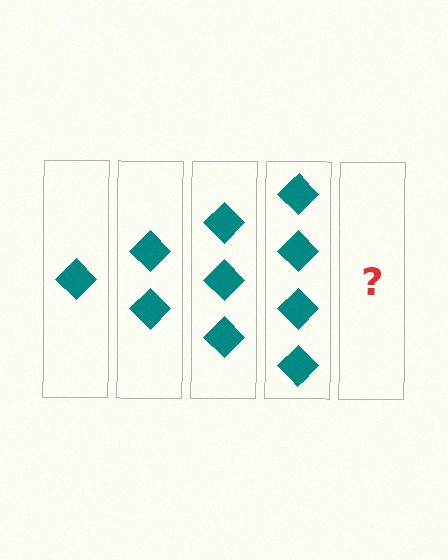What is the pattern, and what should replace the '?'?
The pattern is that each step adds one more diamond. The '?' should be 5 diamonds.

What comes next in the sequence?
The next element should be 5 diamonds.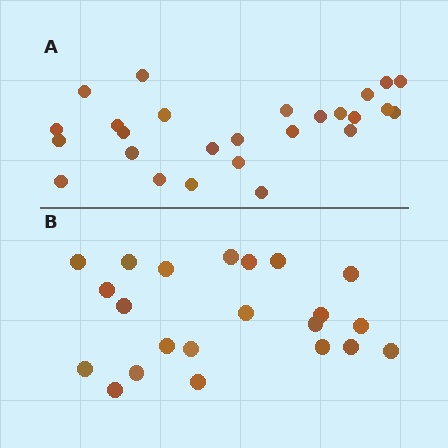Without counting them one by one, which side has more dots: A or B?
Region A (the top region) has more dots.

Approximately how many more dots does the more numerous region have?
Region A has about 4 more dots than region B.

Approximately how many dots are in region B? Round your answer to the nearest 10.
About 20 dots. (The exact count is 22, which rounds to 20.)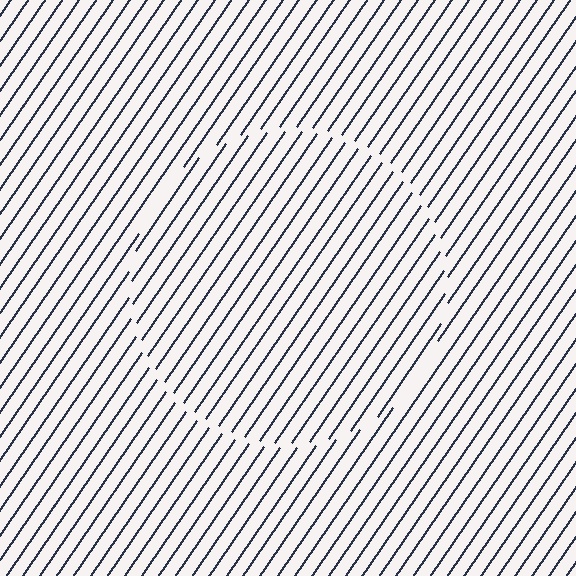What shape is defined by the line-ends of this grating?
An illusory circle. The interior of the shape contains the same grating, shifted by half a period — the contour is defined by the phase discontinuity where line-ends from the inner and outer gratings abut.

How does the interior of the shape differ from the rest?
The interior of the shape contains the same grating, shifted by half a period — the contour is defined by the phase discontinuity where line-ends from the inner and outer gratings abut.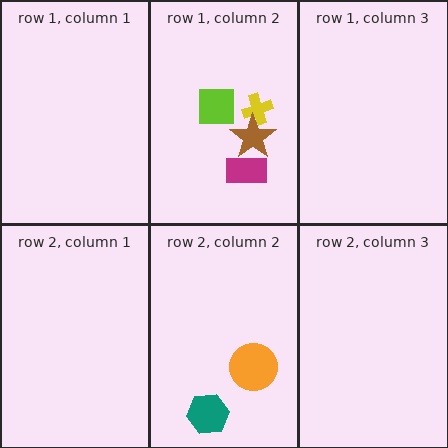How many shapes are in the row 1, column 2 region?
4.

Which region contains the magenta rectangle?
The row 1, column 2 region.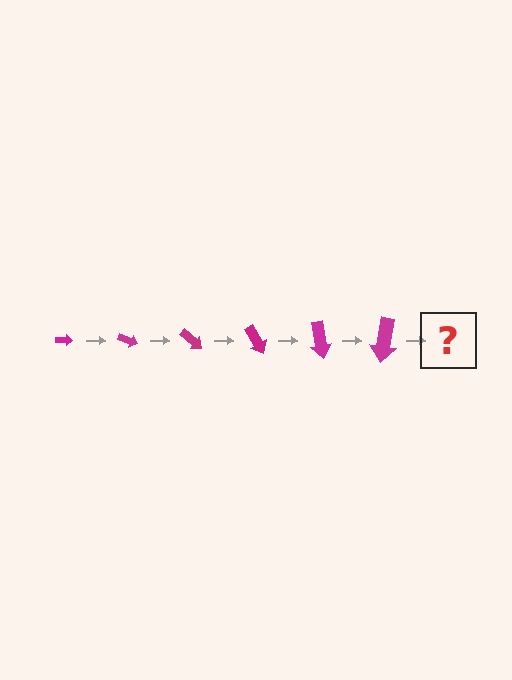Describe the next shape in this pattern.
It should be an arrow, larger than the previous one and rotated 120 degrees from the start.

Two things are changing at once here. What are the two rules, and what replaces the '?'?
The two rules are that the arrow grows larger each step and it rotates 20 degrees each step. The '?' should be an arrow, larger than the previous one and rotated 120 degrees from the start.